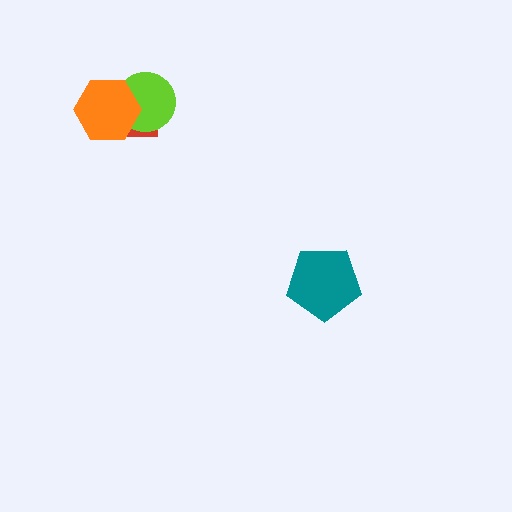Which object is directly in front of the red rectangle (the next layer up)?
The lime circle is directly in front of the red rectangle.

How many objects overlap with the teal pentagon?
0 objects overlap with the teal pentagon.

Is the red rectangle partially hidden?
Yes, it is partially covered by another shape.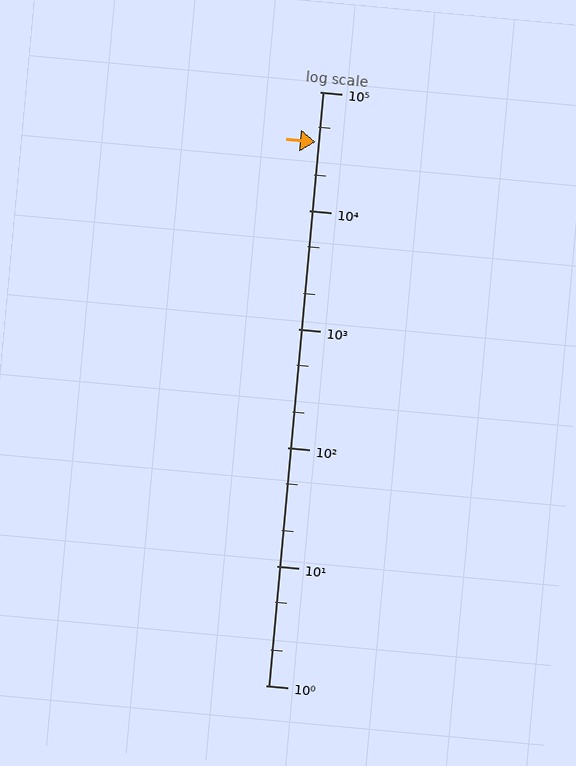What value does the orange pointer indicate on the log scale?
The pointer indicates approximately 38000.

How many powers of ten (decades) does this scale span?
The scale spans 5 decades, from 1 to 100000.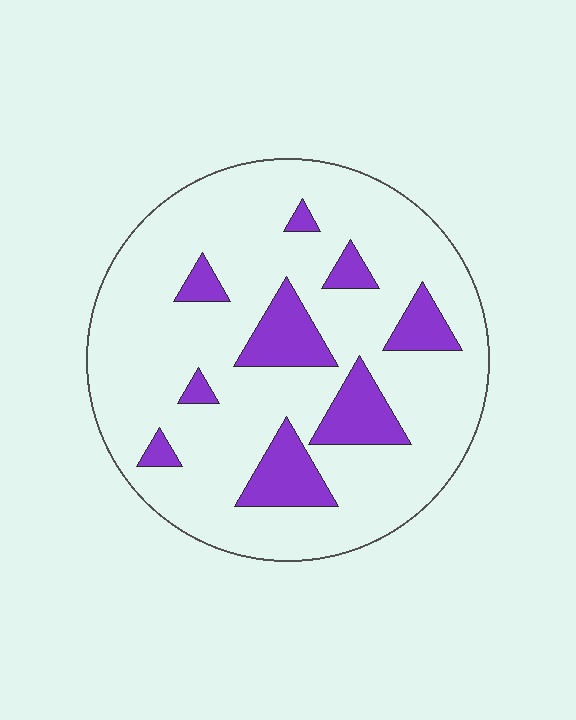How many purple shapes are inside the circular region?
9.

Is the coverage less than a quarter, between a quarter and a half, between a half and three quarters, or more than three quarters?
Less than a quarter.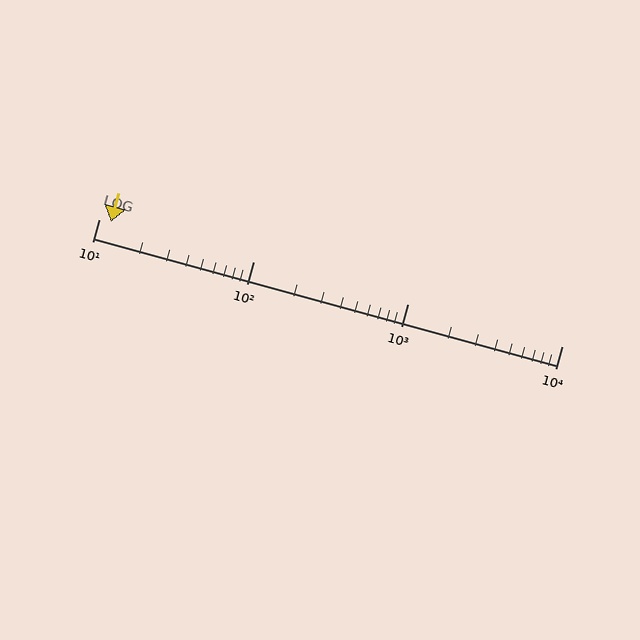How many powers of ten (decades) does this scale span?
The scale spans 3 decades, from 10 to 10000.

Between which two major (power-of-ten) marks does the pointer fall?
The pointer is between 10 and 100.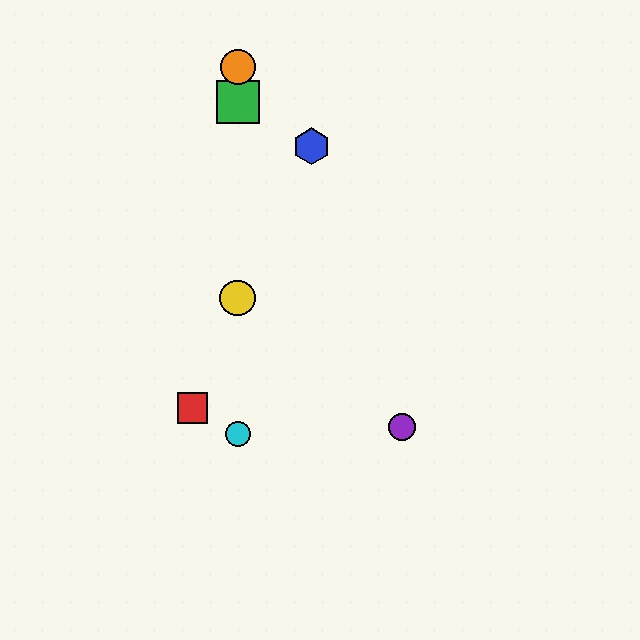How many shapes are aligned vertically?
4 shapes (the green square, the yellow circle, the orange circle, the cyan circle) are aligned vertically.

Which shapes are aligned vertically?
The green square, the yellow circle, the orange circle, the cyan circle are aligned vertically.